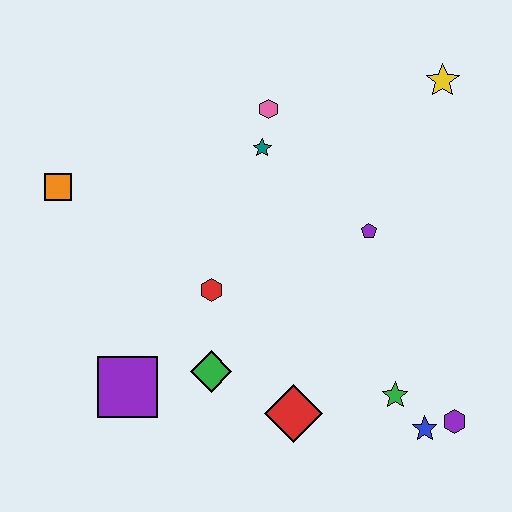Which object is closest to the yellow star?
The purple pentagon is closest to the yellow star.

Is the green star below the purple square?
Yes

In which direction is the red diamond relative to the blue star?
The red diamond is to the left of the blue star.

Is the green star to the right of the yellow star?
No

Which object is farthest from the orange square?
The purple hexagon is farthest from the orange square.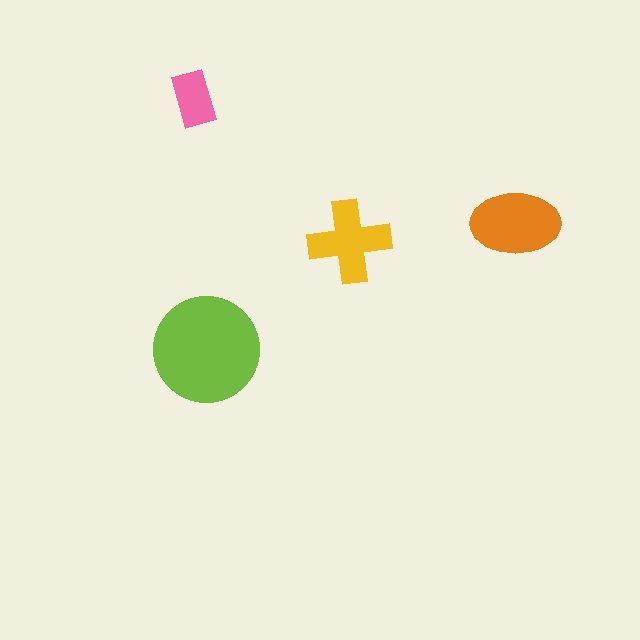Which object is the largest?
The lime circle.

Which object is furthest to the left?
The pink rectangle is leftmost.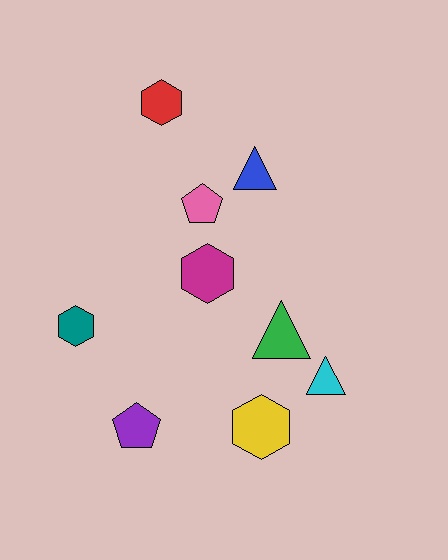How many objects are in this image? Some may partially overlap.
There are 9 objects.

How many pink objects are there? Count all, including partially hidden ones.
There is 1 pink object.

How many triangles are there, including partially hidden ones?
There are 3 triangles.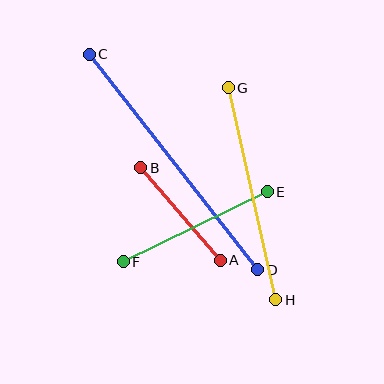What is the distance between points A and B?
The distance is approximately 122 pixels.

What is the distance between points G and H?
The distance is approximately 217 pixels.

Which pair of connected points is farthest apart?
Points C and D are farthest apart.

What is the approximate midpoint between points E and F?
The midpoint is at approximately (195, 227) pixels.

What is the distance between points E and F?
The distance is approximately 160 pixels.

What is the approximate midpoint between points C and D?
The midpoint is at approximately (174, 162) pixels.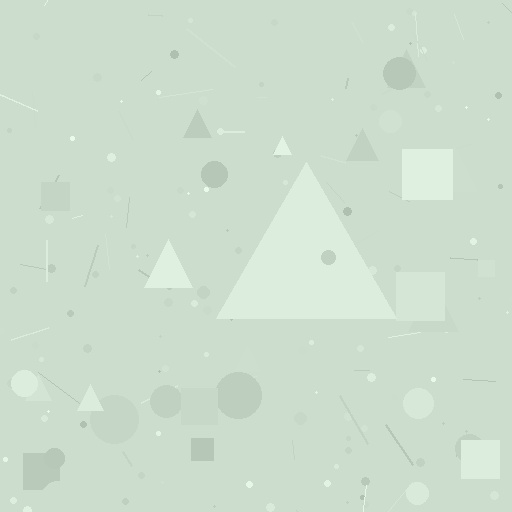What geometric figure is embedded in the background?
A triangle is embedded in the background.